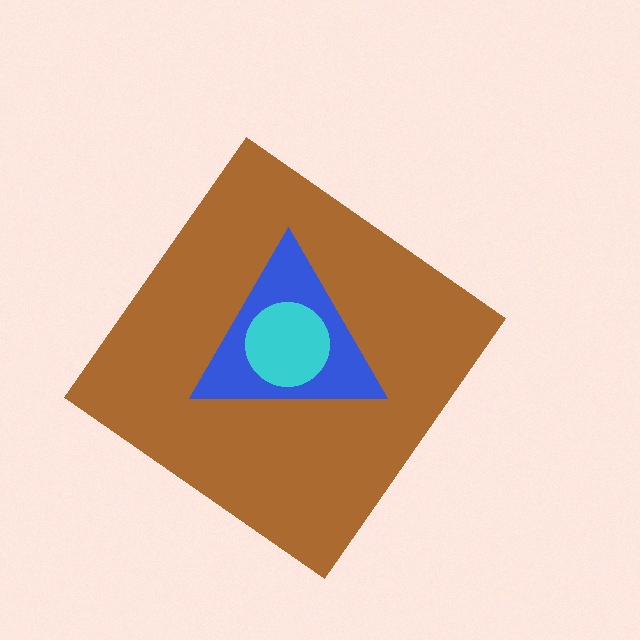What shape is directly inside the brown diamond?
The blue triangle.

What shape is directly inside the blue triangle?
The cyan circle.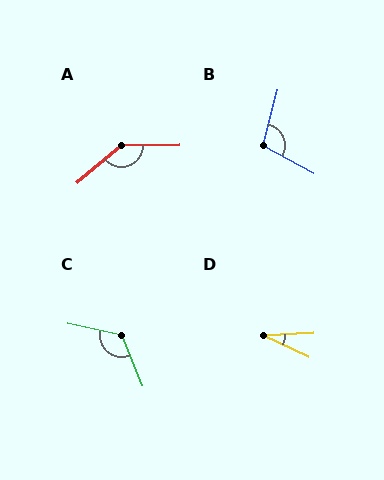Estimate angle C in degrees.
Approximately 125 degrees.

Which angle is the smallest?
D, at approximately 28 degrees.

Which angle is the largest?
A, at approximately 140 degrees.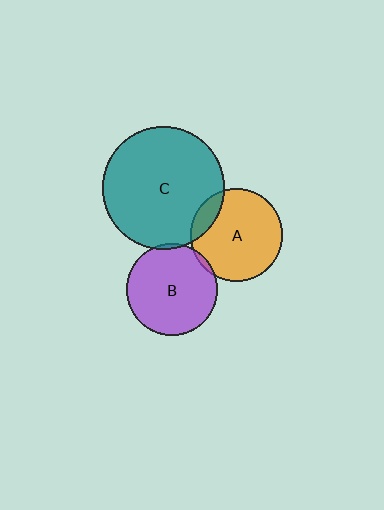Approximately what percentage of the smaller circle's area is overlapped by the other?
Approximately 5%.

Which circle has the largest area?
Circle C (teal).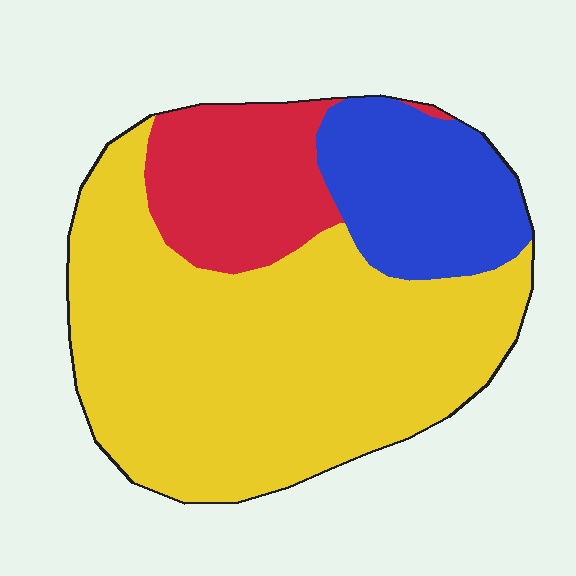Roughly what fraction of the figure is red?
Red takes up about one sixth (1/6) of the figure.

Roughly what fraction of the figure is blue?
Blue takes up between a sixth and a third of the figure.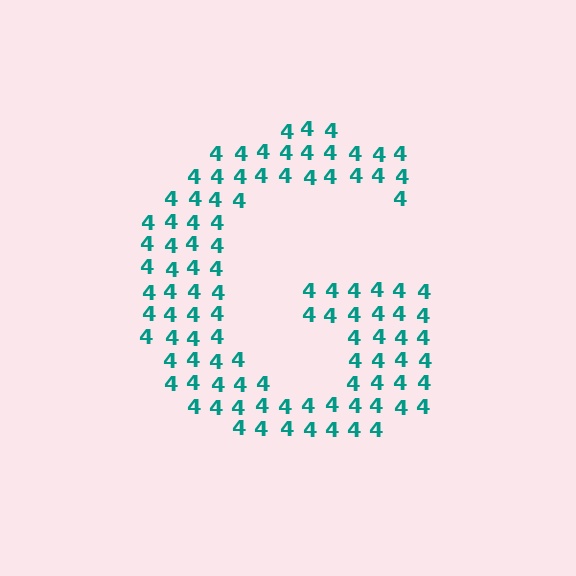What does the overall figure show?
The overall figure shows the letter G.